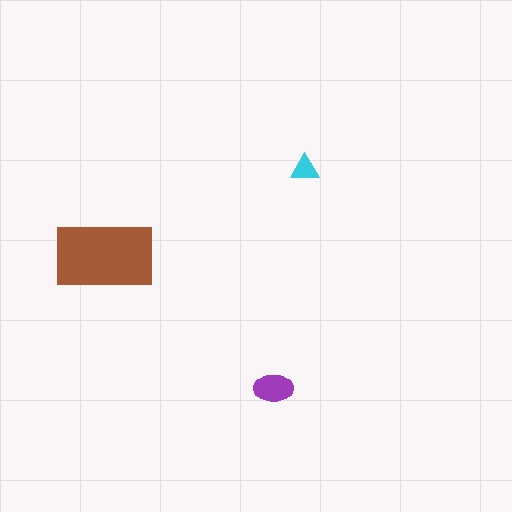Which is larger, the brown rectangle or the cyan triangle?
The brown rectangle.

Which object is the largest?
The brown rectangle.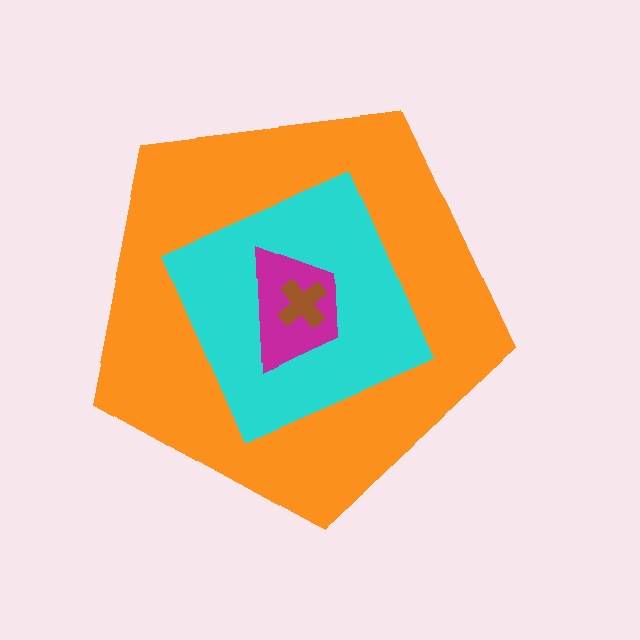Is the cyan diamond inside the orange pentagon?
Yes.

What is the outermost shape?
The orange pentagon.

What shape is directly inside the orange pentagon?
The cyan diamond.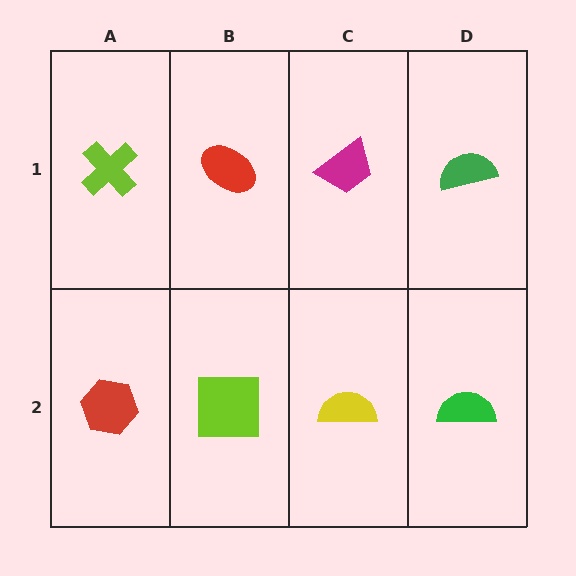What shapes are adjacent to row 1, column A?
A red hexagon (row 2, column A), a red ellipse (row 1, column B).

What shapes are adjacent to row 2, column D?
A green semicircle (row 1, column D), a yellow semicircle (row 2, column C).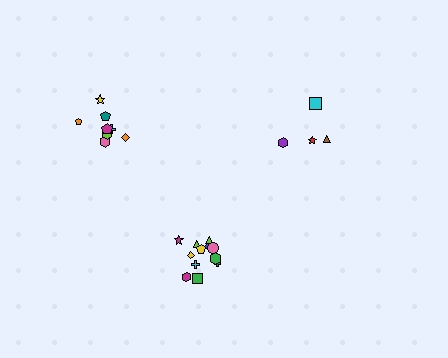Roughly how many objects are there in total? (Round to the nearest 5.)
Roughly 25 objects in total.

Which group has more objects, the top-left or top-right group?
The top-left group.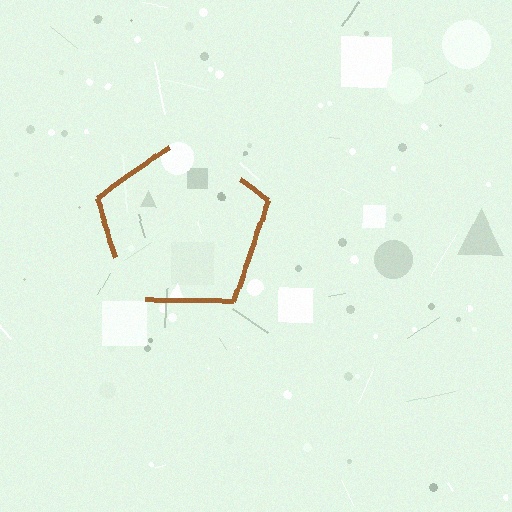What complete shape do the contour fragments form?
The contour fragments form a pentagon.